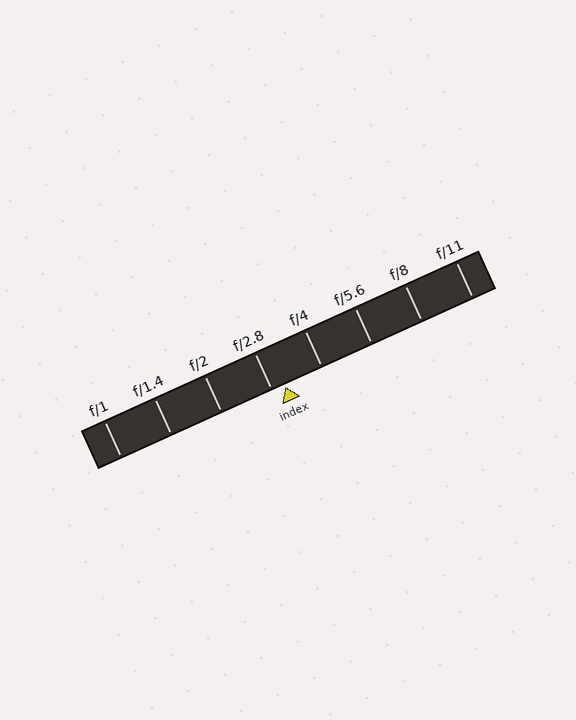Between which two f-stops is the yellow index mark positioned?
The index mark is between f/2.8 and f/4.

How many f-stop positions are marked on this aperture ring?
There are 8 f-stop positions marked.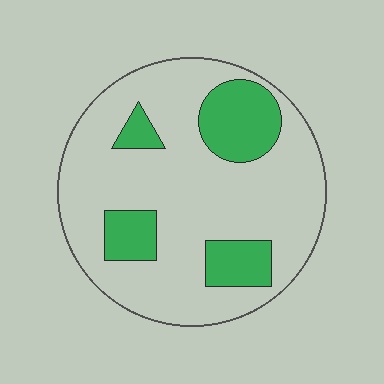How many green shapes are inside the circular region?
4.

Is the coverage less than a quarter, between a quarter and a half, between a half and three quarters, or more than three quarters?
Less than a quarter.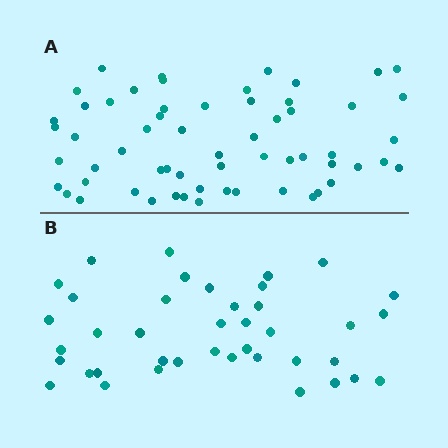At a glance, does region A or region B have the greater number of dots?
Region A (the top region) has more dots.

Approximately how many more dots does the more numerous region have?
Region A has approximately 20 more dots than region B.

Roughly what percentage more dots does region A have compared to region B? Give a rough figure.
About 50% more.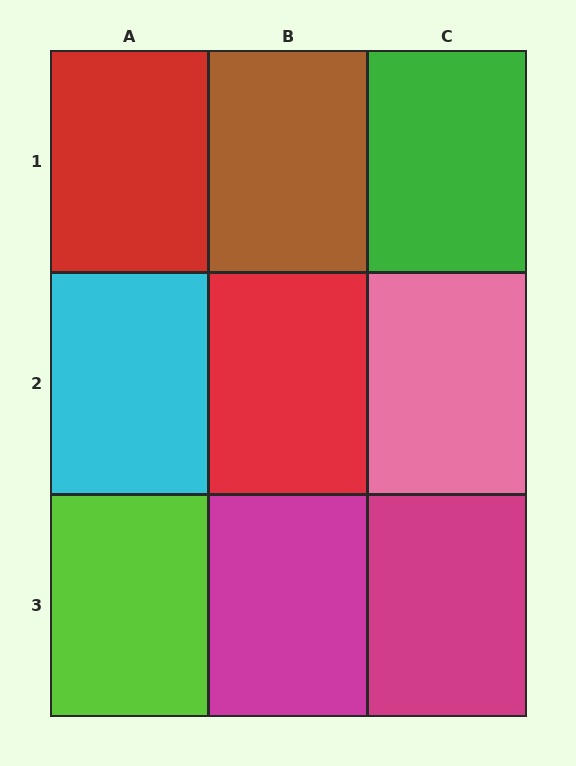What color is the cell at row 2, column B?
Red.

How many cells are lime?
1 cell is lime.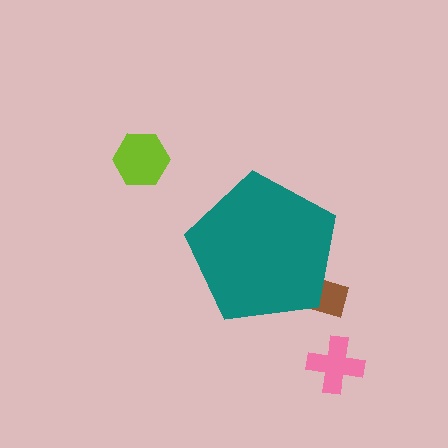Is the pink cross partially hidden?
No, the pink cross is fully visible.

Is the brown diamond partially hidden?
Yes, the brown diamond is partially hidden behind the teal pentagon.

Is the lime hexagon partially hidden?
No, the lime hexagon is fully visible.